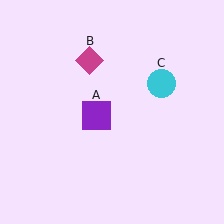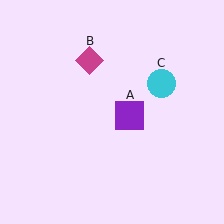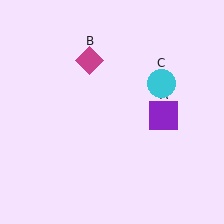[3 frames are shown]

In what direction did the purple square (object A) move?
The purple square (object A) moved right.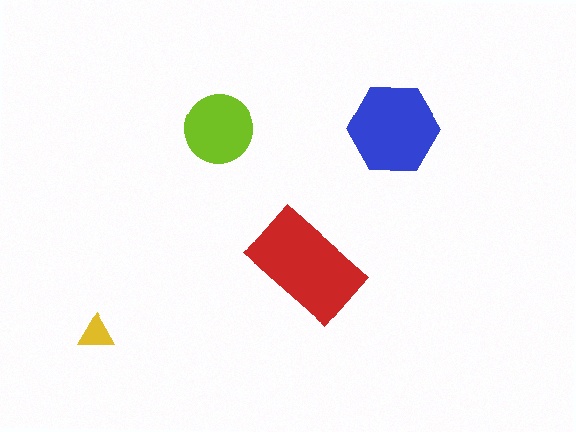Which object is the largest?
The red rectangle.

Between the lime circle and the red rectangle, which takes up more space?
The red rectangle.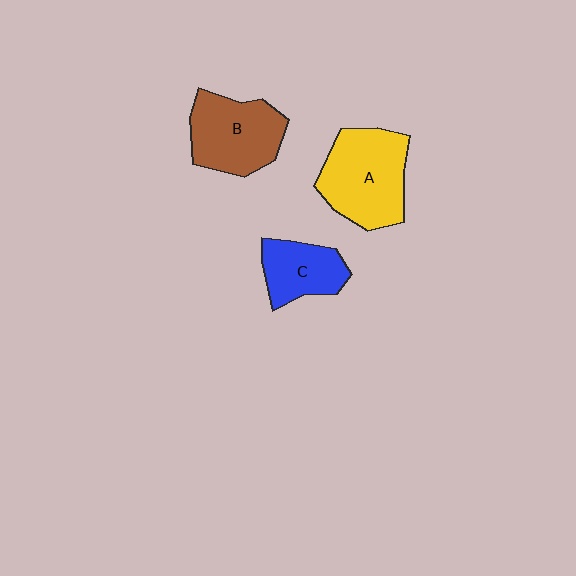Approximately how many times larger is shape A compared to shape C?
Approximately 1.7 times.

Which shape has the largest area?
Shape A (yellow).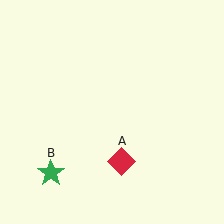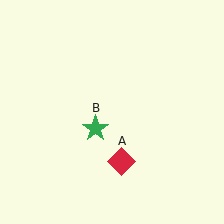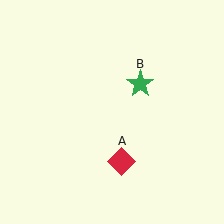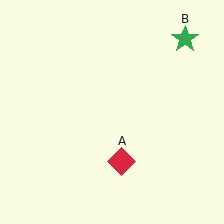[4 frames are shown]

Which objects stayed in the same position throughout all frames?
Red diamond (object A) remained stationary.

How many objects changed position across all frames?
1 object changed position: green star (object B).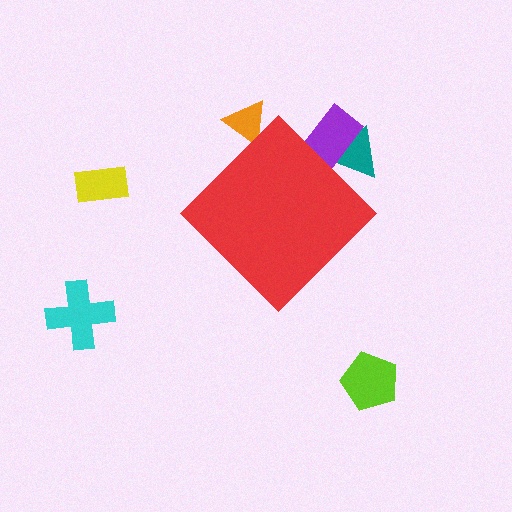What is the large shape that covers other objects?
A red diamond.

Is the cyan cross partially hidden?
No, the cyan cross is fully visible.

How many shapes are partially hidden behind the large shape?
3 shapes are partially hidden.